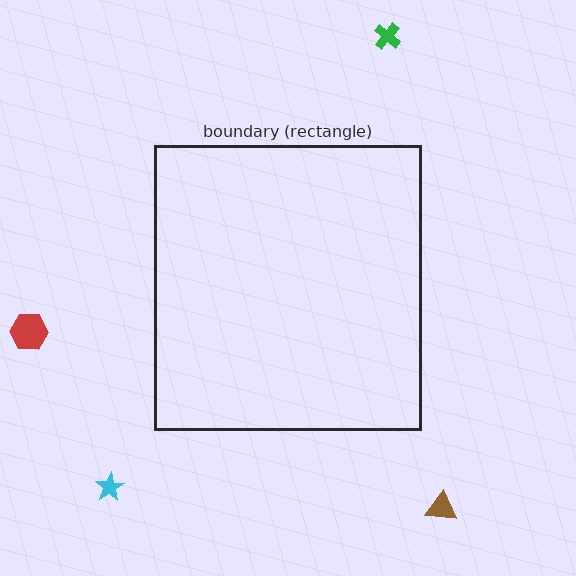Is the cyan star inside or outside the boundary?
Outside.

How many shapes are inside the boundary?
0 inside, 4 outside.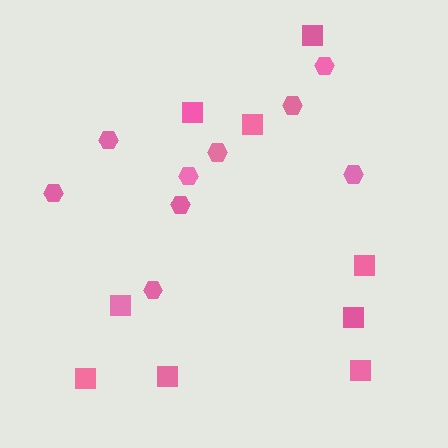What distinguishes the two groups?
There are 2 groups: one group of squares (9) and one group of hexagons (9).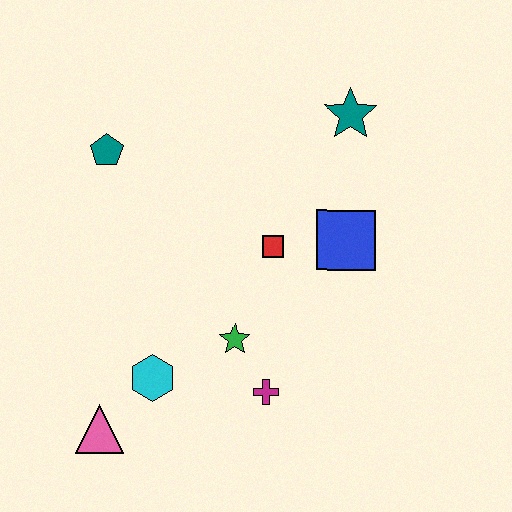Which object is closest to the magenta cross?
The green star is closest to the magenta cross.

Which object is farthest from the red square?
The pink triangle is farthest from the red square.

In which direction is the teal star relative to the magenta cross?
The teal star is above the magenta cross.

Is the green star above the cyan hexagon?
Yes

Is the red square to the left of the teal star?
Yes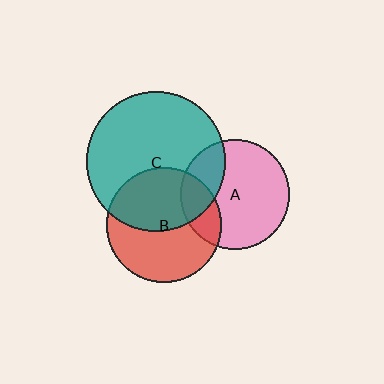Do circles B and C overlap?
Yes.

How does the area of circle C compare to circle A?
Approximately 1.6 times.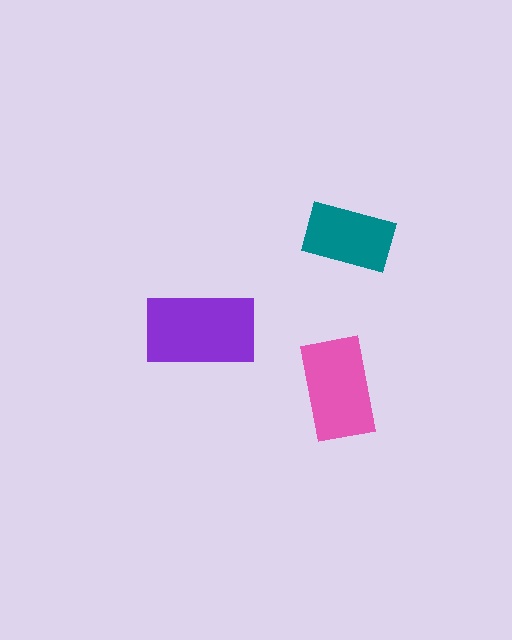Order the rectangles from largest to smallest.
the purple one, the pink one, the teal one.